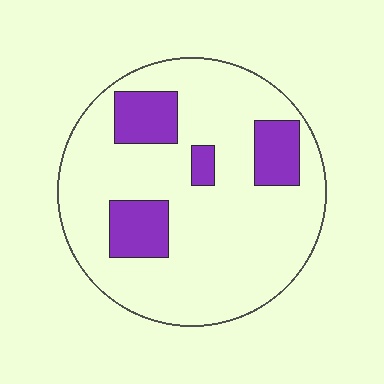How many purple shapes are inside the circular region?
4.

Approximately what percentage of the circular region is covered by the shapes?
Approximately 20%.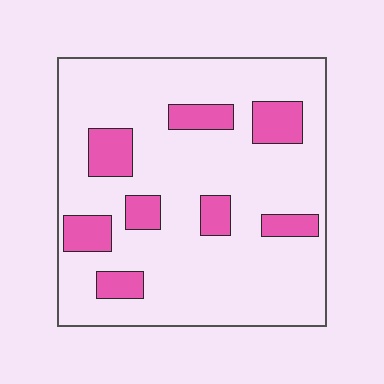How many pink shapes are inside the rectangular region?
8.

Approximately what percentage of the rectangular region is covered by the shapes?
Approximately 20%.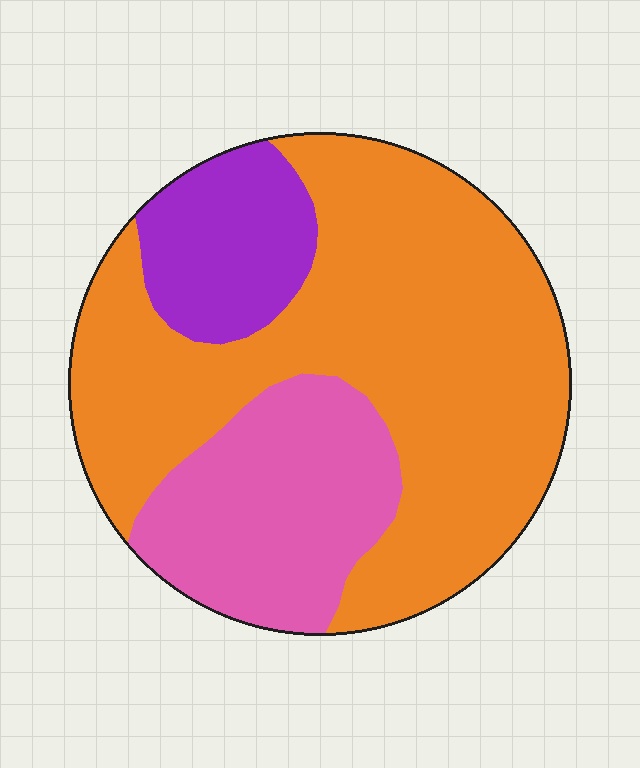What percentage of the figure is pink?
Pink takes up about one quarter (1/4) of the figure.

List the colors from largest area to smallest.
From largest to smallest: orange, pink, purple.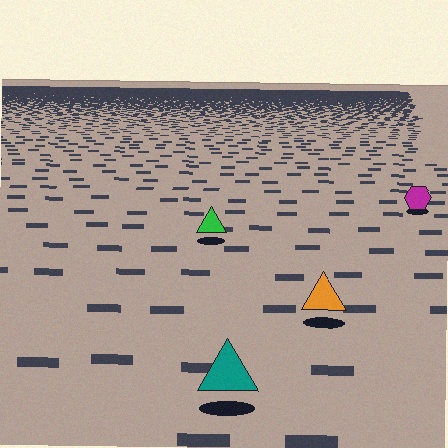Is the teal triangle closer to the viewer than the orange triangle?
Yes. The teal triangle is closer — you can tell from the texture gradient: the ground texture is coarser near it.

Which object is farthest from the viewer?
The magenta hexagon is farthest from the viewer. It appears smaller and the ground texture around it is denser.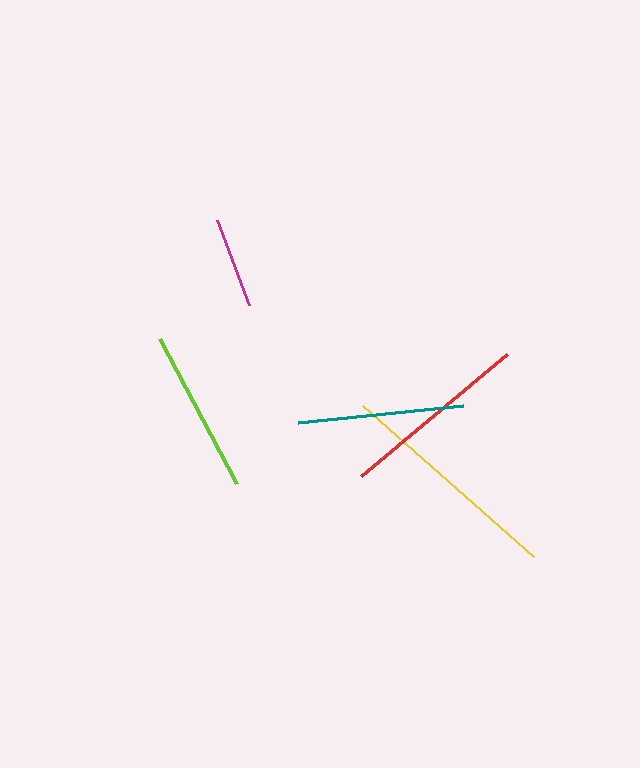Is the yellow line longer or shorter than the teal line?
The yellow line is longer than the teal line.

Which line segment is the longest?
The yellow line is the longest at approximately 228 pixels.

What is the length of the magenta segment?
The magenta segment is approximately 90 pixels long.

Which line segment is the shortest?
The magenta line is the shortest at approximately 90 pixels.